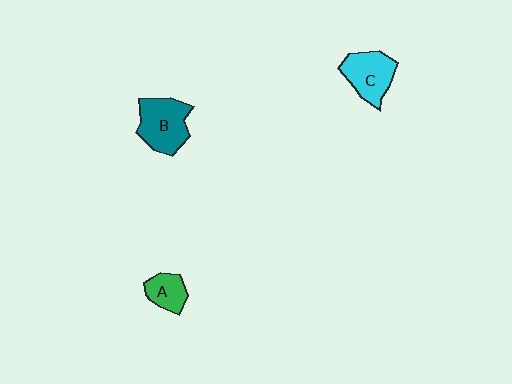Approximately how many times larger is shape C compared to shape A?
Approximately 1.7 times.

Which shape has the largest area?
Shape B (teal).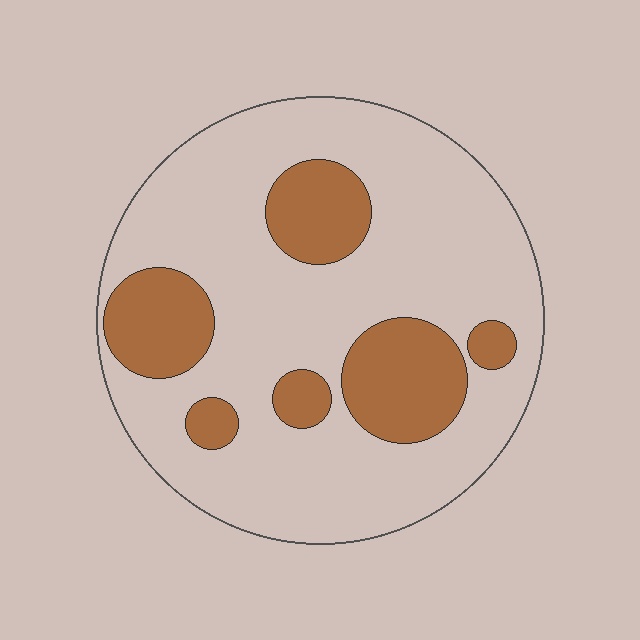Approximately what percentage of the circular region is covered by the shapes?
Approximately 25%.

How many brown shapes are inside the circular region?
6.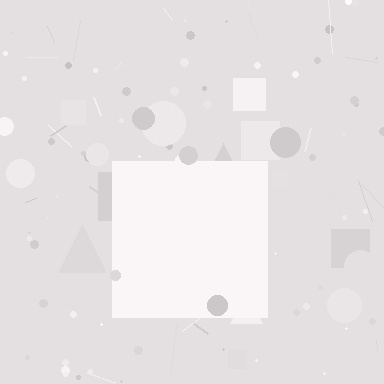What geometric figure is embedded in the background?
A square is embedded in the background.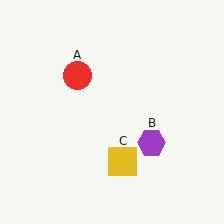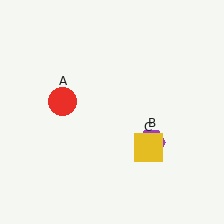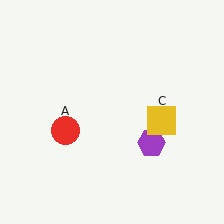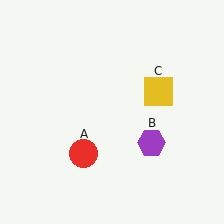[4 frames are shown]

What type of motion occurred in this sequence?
The red circle (object A), yellow square (object C) rotated counterclockwise around the center of the scene.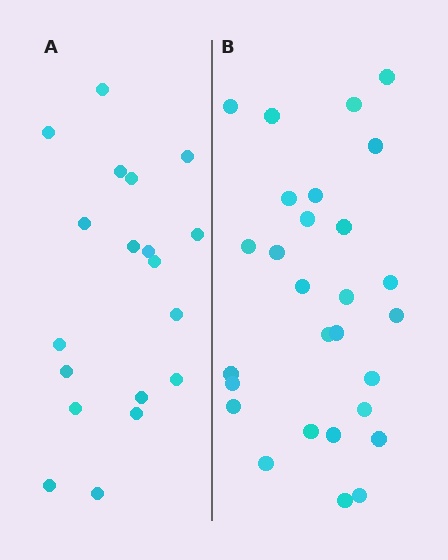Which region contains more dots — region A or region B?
Region B (the right region) has more dots.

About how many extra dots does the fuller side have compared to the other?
Region B has roughly 8 or so more dots than region A.